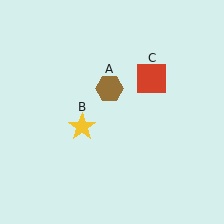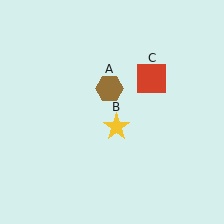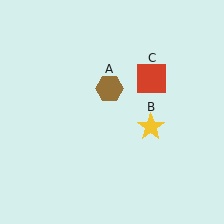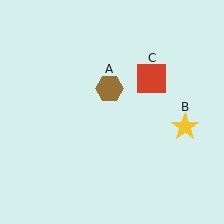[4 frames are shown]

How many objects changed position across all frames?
1 object changed position: yellow star (object B).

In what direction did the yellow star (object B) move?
The yellow star (object B) moved right.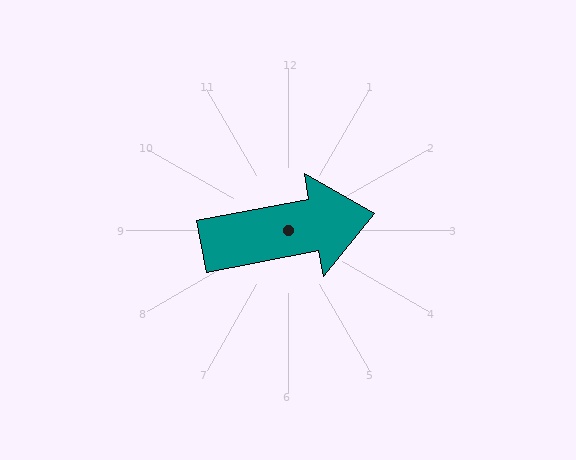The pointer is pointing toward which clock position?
Roughly 3 o'clock.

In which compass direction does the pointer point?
East.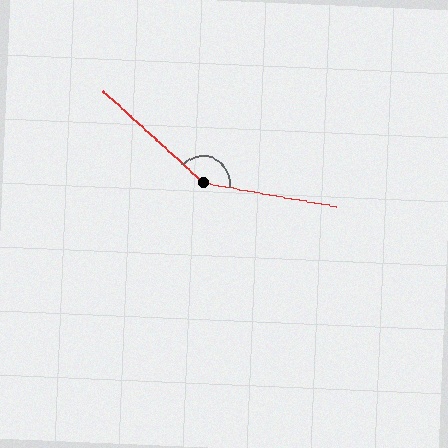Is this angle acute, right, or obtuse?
It is obtuse.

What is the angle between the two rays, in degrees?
Approximately 148 degrees.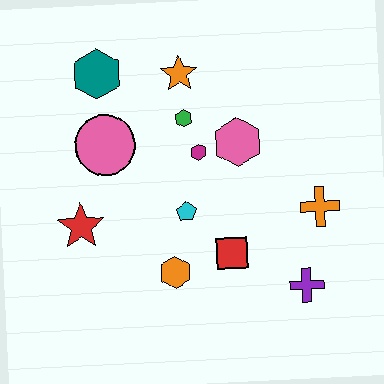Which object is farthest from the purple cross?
The teal hexagon is farthest from the purple cross.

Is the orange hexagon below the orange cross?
Yes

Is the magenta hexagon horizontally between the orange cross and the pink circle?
Yes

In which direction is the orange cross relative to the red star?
The orange cross is to the right of the red star.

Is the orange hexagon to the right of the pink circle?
Yes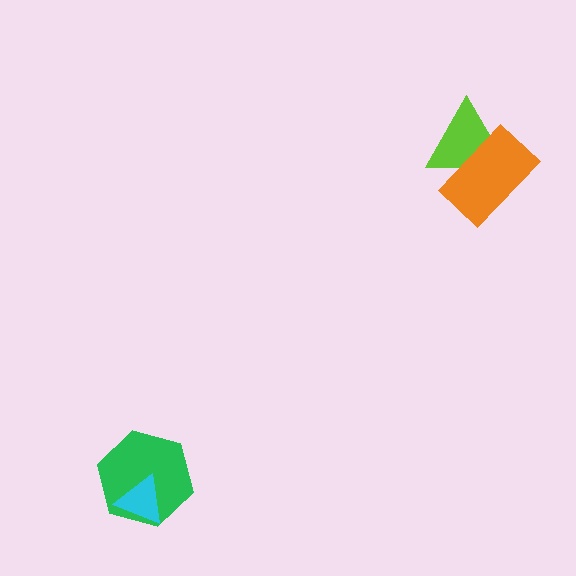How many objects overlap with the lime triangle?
1 object overlaps with the lime triangle.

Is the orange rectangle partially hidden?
No, no other shape covers it.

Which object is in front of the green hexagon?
The cyan triangle is in front of the green hexagon.